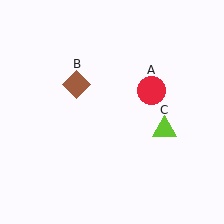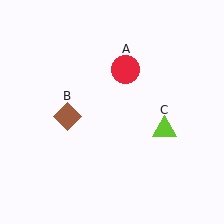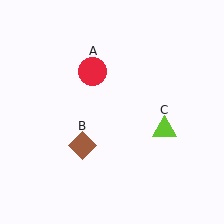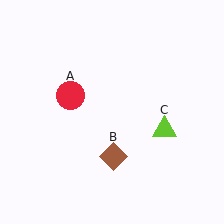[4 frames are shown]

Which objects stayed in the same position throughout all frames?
Lime triangle (object C) remained stationary.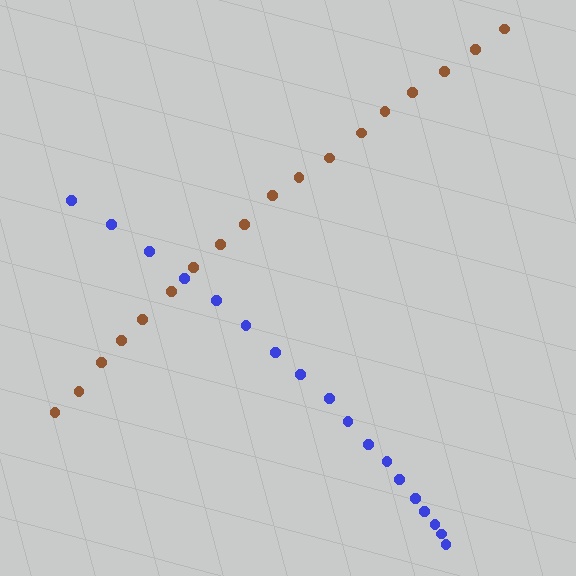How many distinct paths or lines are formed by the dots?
There are 2 distinct paths.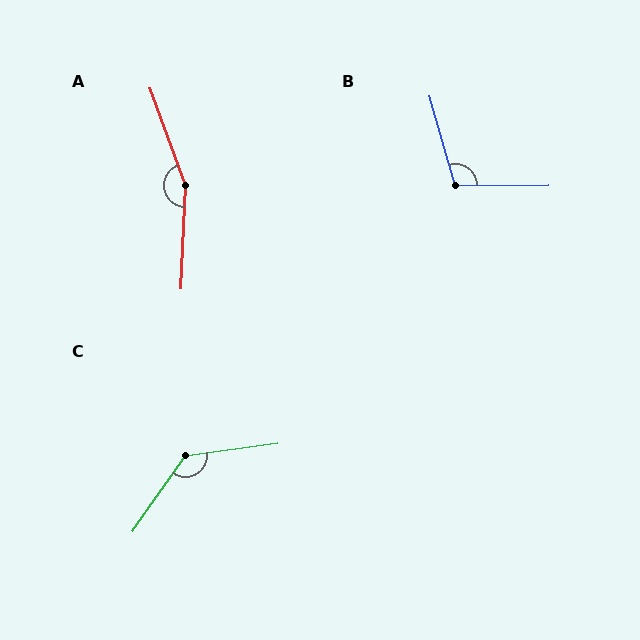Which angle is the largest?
A, at approximately 158 degrees.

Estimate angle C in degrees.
Approximately 133 degrees.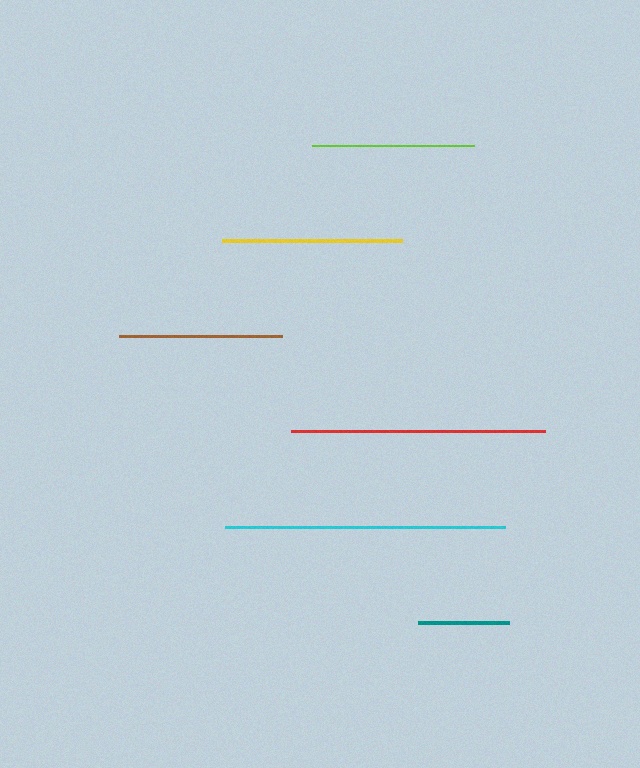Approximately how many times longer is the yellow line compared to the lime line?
The yellow line is approximately 1.1 times the length of the lime line.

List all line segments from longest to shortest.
From longest to shortest: cyan, red, yellow, brown, lime, teal.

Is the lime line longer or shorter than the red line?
The red line is longer than the lime line.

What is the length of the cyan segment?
The cyan segment is approximately 280 pixels long.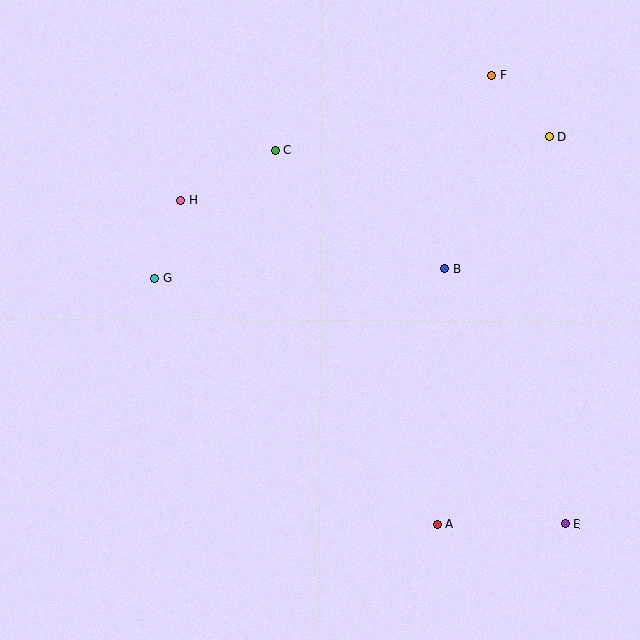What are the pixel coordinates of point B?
Point B is at (445, 268).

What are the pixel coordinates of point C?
Point C is at (275, 150).